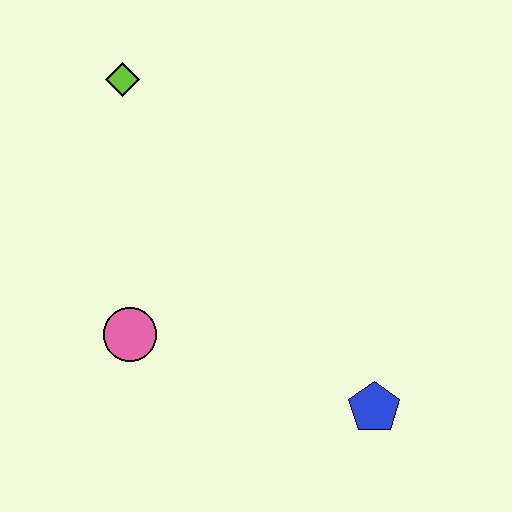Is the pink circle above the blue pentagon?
Yes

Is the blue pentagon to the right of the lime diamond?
Yes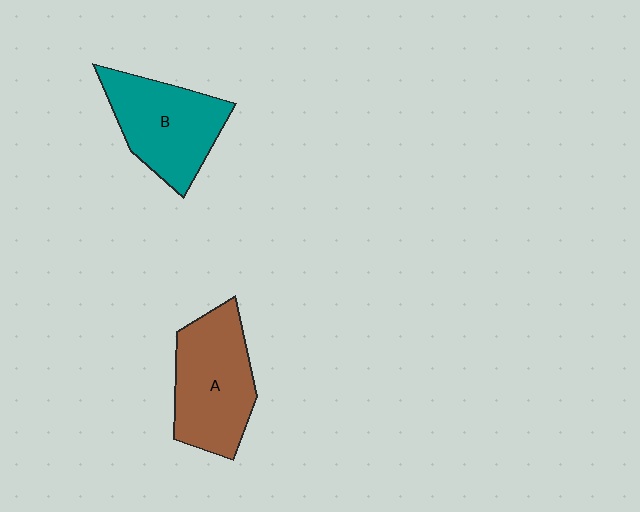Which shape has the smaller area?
Shape B (teal).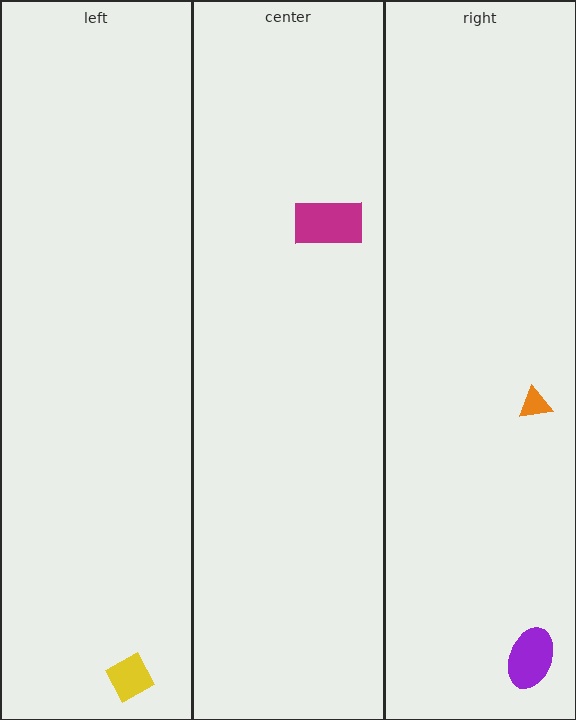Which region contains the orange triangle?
The right region.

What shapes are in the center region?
The magenta rectangle.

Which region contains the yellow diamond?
The left region.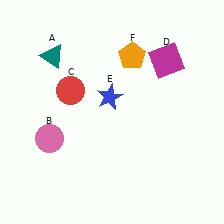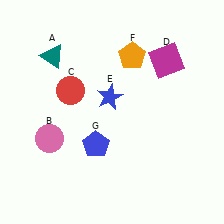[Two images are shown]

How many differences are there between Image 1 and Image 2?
There is 1 difference between the two images.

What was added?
A blue pentagon (G) was added in Image 2.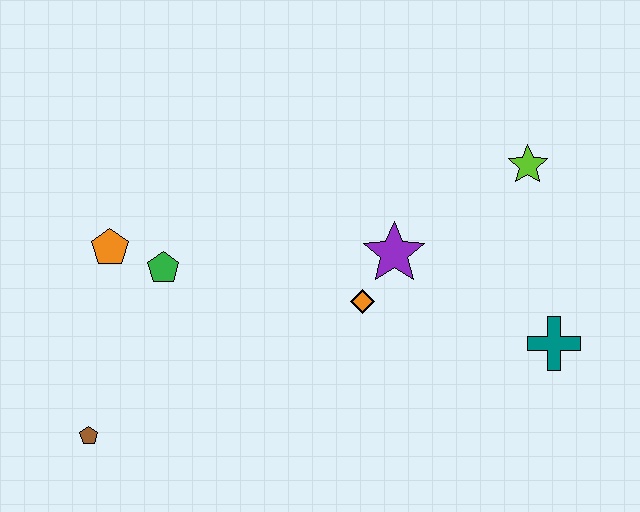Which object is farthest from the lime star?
The brown pentagon is farthest from the lime star.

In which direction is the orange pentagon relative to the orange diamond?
The orange pentagon is to the left of the orange diamond.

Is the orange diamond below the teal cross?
No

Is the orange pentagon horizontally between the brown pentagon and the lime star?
Yes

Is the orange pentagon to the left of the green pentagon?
Yes